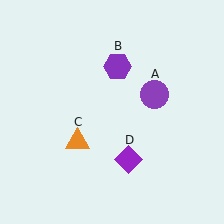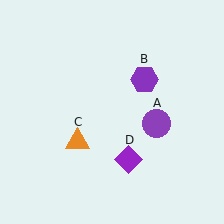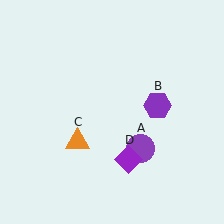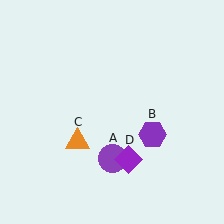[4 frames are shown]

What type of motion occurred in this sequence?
The purple circle (object A), purple hexagon (object B) rotated clockwise around the center of the scene.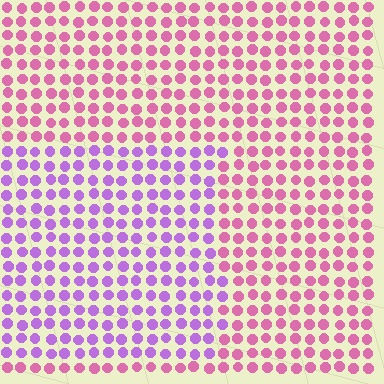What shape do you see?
I see a rectangle.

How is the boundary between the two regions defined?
The boundary is defined purely by a slight shift in hue (about 44 degrees). Spacing, size, and orientation are identical on both sides.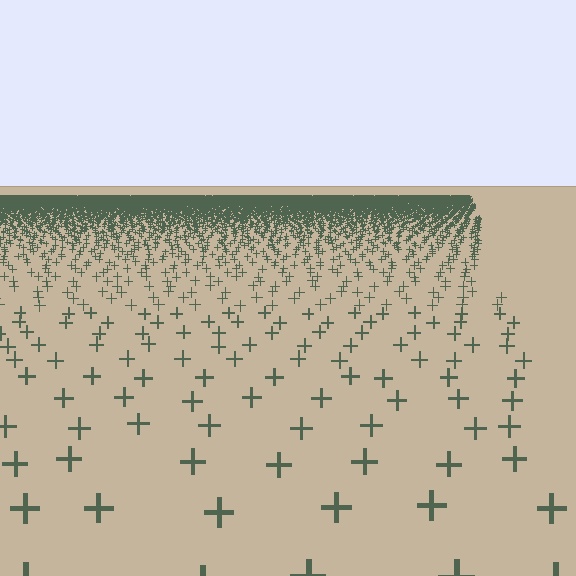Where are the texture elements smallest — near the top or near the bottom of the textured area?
Near the top.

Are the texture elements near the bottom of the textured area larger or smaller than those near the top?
Larger. Near the bottom, elements are closer to the viewer and appear at a bigger on-screen size.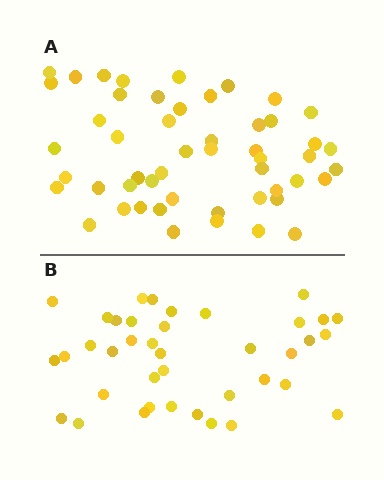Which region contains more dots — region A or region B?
Region A (the top region) has more dots.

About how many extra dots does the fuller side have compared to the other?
Region A has roughly 12 or so more dots than region B.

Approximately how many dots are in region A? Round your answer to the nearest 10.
About 50 dots. (The exact count is 51, which rounds to 50.)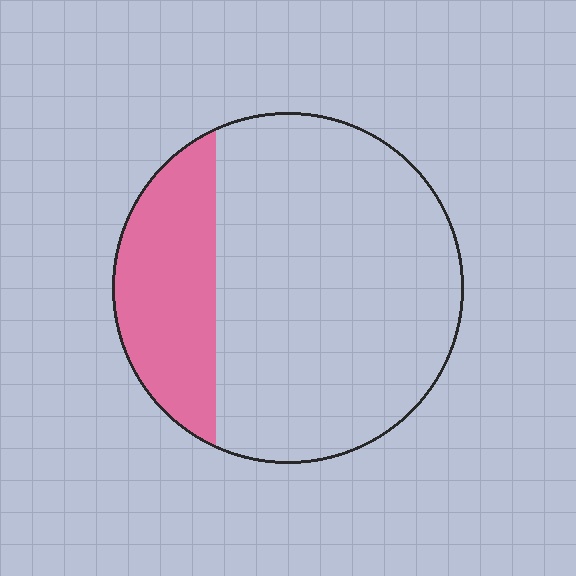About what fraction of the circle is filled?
About one quarter (1/4).